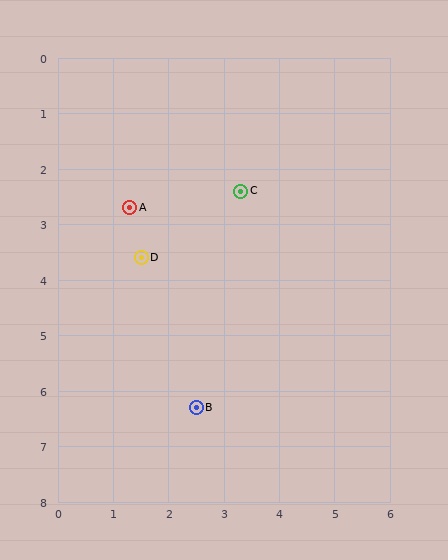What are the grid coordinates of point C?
Point C is at approximately (3.3, 2.4).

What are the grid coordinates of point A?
Point A is at approximately (1.3, 2.7).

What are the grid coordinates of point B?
Point B is at approximately (2.5, 6.3).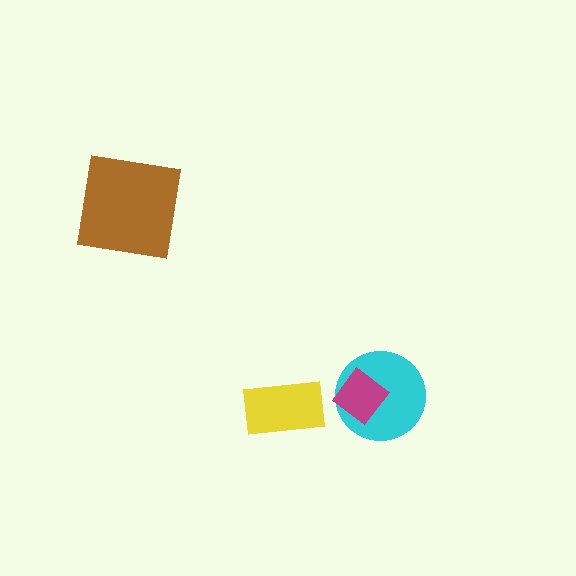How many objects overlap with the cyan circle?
1 object overlaps with the cyan circle.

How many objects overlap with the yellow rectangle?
0 objects overlap with the yellow rectangle.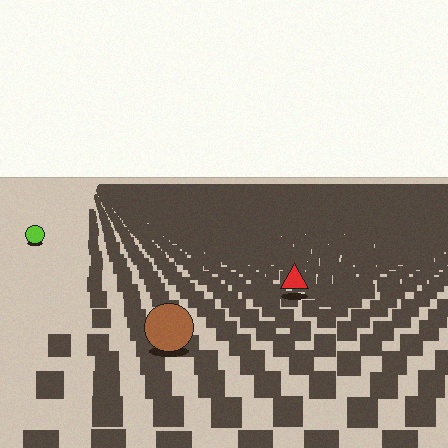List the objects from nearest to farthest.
From nearest to farthest: the brown circle, the red triangle, the lime circle.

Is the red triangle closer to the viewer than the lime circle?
Yes. The red triangle is closer — you can tell from the texture gradient: the ground texture is coarser near it.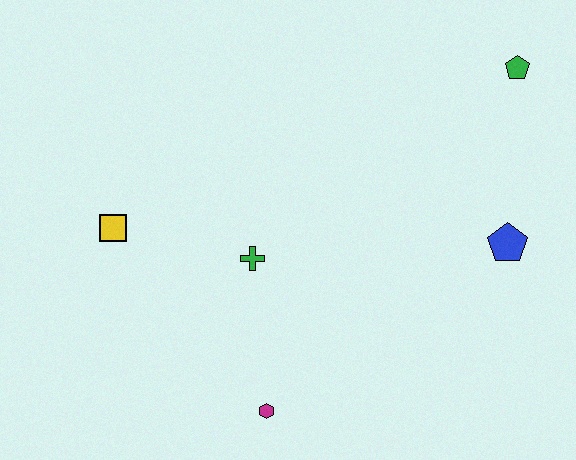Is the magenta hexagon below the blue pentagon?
Yes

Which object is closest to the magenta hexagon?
The green cross is closest to the magenta hexagon.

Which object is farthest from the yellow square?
The green pentagon is farthest from the yellow square.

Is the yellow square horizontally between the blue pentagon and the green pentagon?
No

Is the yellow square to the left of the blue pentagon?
Yes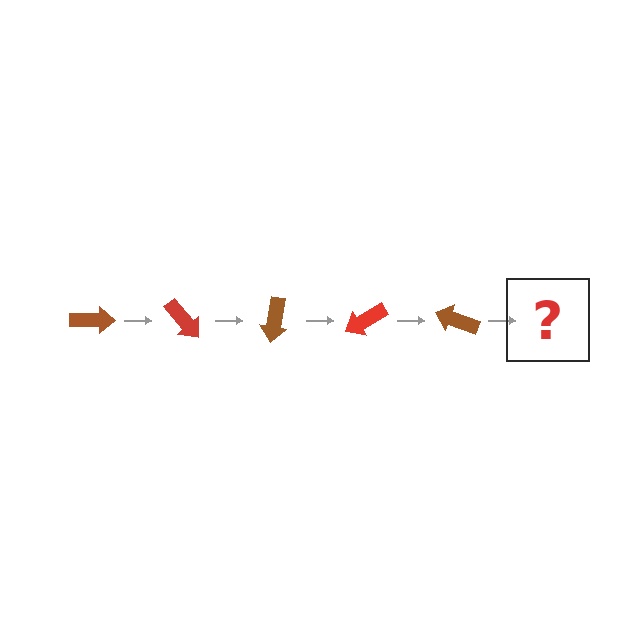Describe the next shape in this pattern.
It should be a red arrow, rotated 250 degrees from the start.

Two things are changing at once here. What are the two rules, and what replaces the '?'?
The two rules are that it rotates 50 degrees each step and the color cycles through brown and red. The '?' should be a red arrow, rotated 250 degrees from the start.